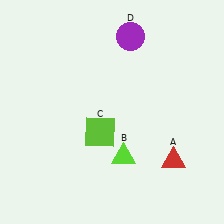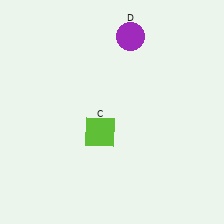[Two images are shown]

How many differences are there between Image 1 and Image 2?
There are 2 differences between the two images.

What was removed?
The lime triangle (B), the red triangle (A) were removed in Image 2.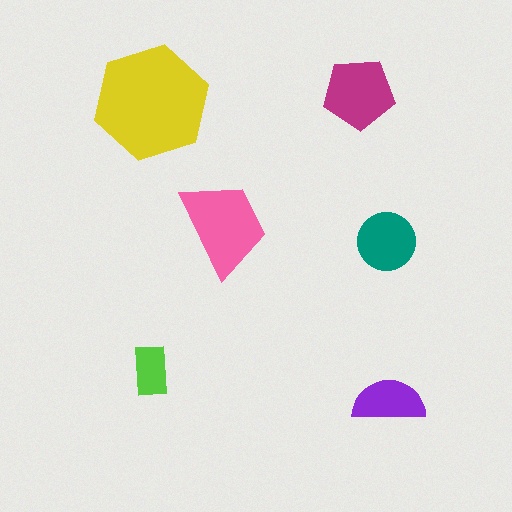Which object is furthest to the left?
The lime rectangle is leftmost.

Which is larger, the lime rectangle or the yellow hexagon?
The yellow hexagon.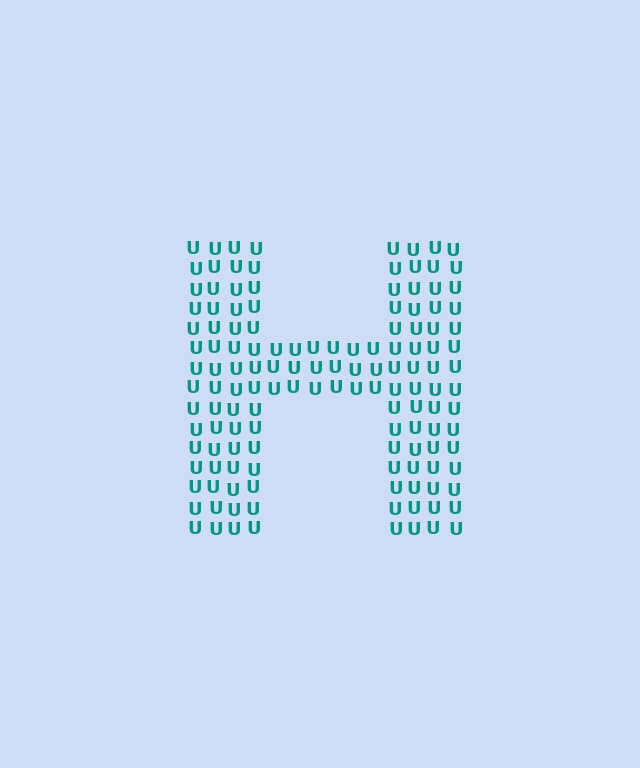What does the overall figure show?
The overall figure shows the letter H.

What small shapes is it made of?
It is made of small letter U's.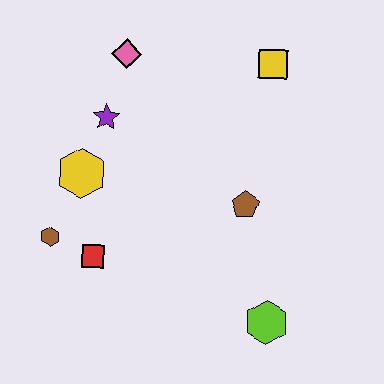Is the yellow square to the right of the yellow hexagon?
Yes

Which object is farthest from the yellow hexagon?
The lime hexagon is farthest from the yellow hexagon.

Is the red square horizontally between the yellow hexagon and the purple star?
Yes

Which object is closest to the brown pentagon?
The lime hexagon is closest to the brown pentagon.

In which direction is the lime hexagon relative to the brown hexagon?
The lime hexagon is to the right of the brown hexagon.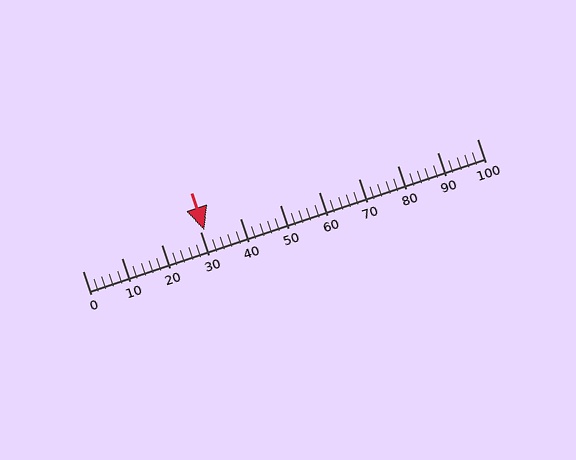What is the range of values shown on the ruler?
The ruler shows values from 0 to 100.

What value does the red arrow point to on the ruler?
The red arrow points to approximately 31.